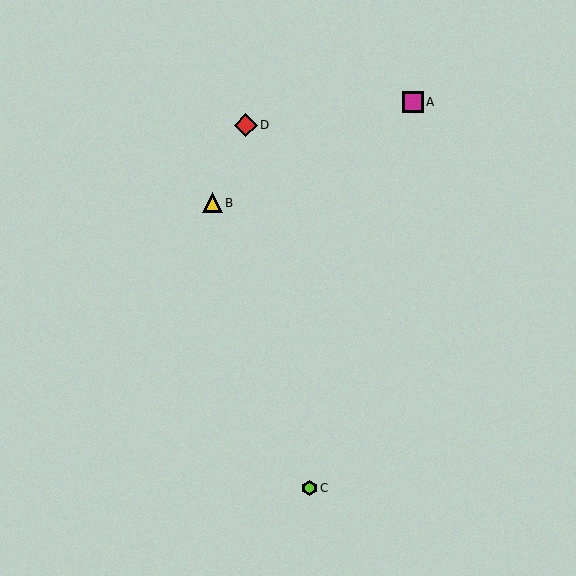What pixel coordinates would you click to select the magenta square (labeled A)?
Click at (413, 102) to select the magenta square A.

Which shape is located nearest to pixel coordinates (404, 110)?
The magenta square (labeled A) at (413, 102) is nearest to that location.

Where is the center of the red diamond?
The center of the red diamond is at (246, 125).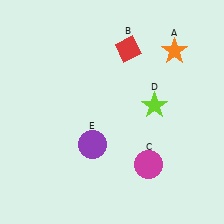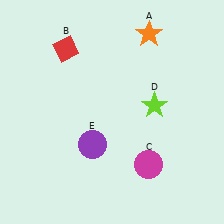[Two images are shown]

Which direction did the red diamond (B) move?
The red diamond (B) moved left.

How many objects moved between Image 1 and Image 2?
2 objects moved between the two images.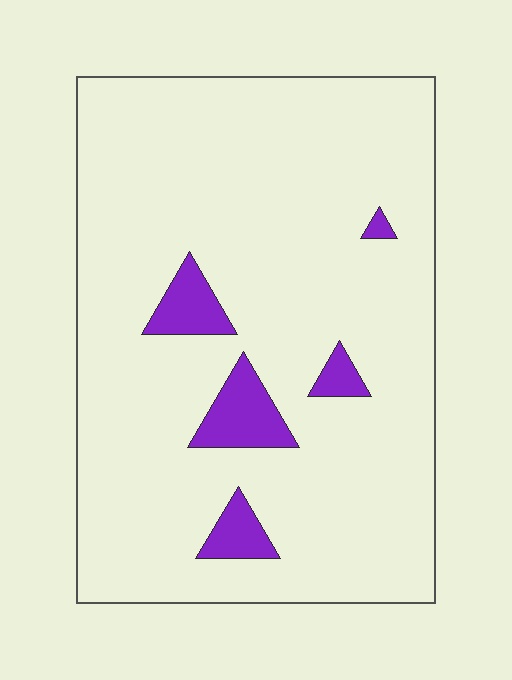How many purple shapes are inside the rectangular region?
5.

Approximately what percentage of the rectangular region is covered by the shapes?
Approximately 10%.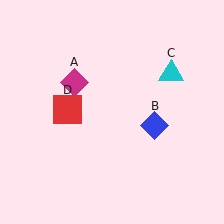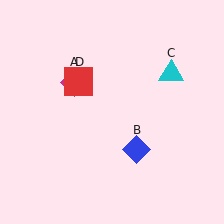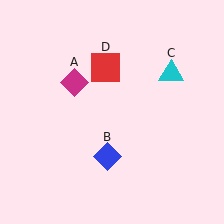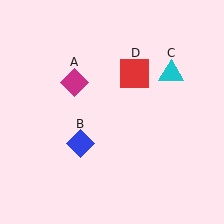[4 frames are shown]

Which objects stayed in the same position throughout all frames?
Magenta diamond (object A) and cyan triangle (object C) remained stationary.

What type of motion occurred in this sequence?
The blue diamond (object B), red square (object D) rotated clockwise around the center of the scene.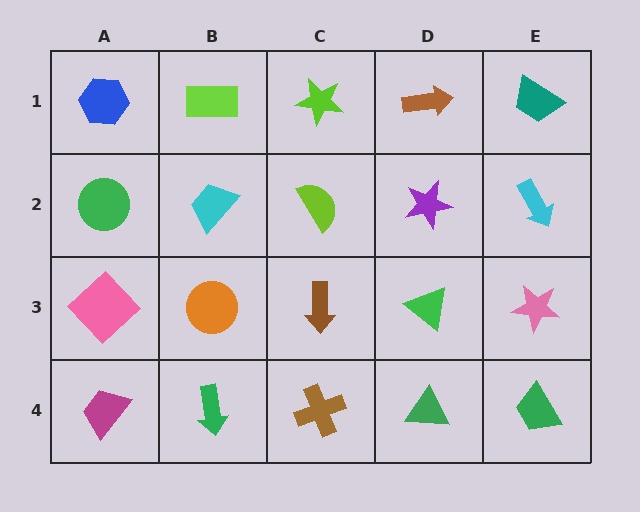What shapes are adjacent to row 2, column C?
A lime star (row 1, column C), a brown arrow (row 3, column C), a cyan trapezoid (row 2, column B), a purple star (row 2, column D).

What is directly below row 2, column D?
A green triangle.